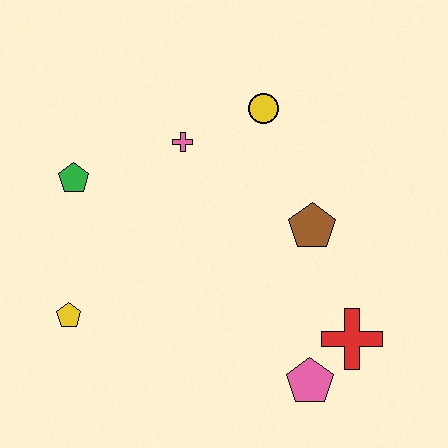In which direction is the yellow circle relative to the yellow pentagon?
The yellow circle is above the yellow pentagon.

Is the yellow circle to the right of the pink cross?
Yes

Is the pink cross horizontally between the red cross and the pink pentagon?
No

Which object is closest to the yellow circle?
The pink cross is closest to the yellow circle.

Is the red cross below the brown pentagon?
Yes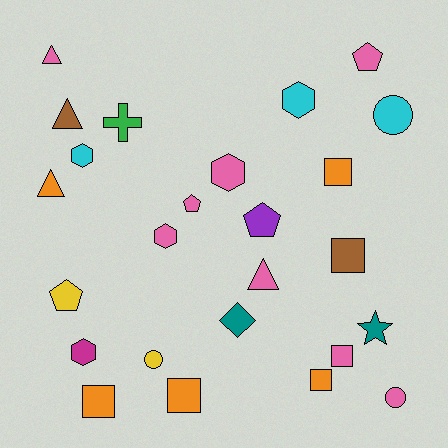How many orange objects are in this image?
There are 5 orange objects.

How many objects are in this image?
There are 25 objects.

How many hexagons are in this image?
There are 5 hexagons.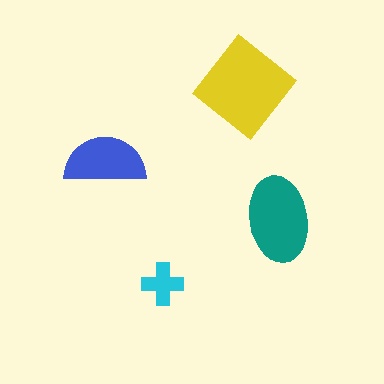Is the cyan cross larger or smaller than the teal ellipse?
Smaller.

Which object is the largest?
The yellow diamond.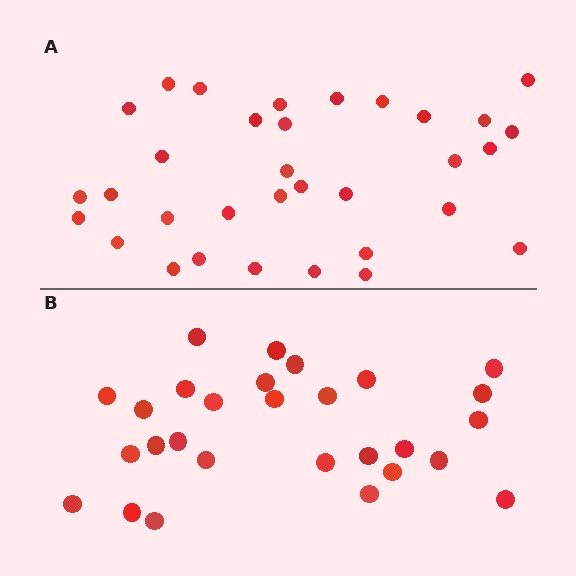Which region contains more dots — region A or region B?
Region A (the top region) has more dots.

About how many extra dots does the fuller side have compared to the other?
Region A has about 5 more dots than region B.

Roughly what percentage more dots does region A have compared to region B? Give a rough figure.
About 20% more.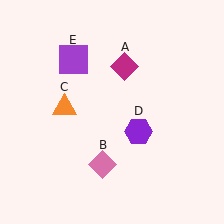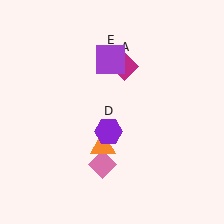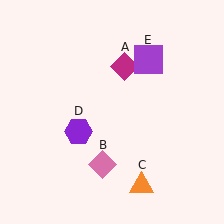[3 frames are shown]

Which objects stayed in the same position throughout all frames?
Magenta diamond (object A) and pink diamond (object B) remained stationary.